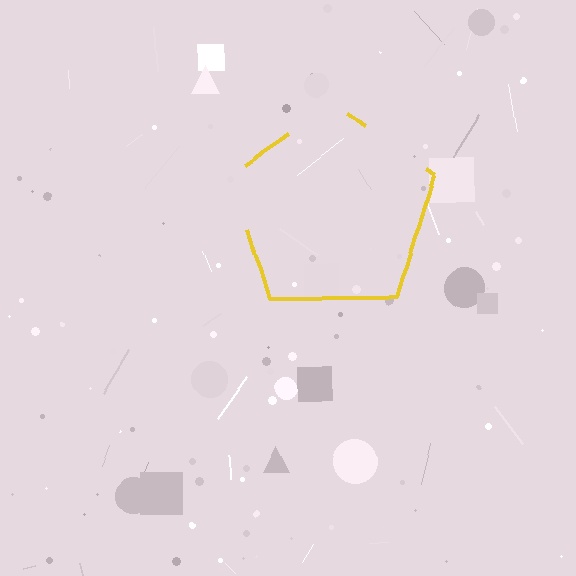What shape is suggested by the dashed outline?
The dashed outline suggests a pentagon.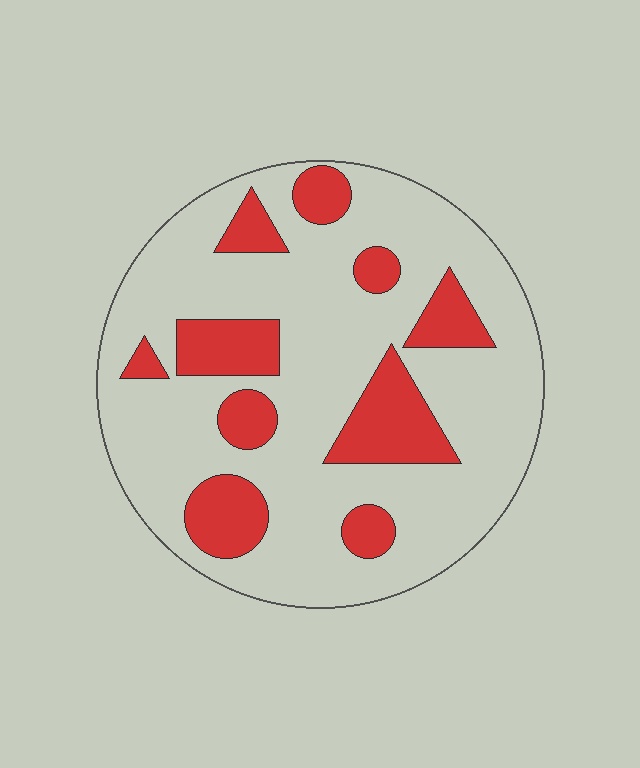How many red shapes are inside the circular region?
10.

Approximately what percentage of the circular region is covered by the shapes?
Approximately 25%.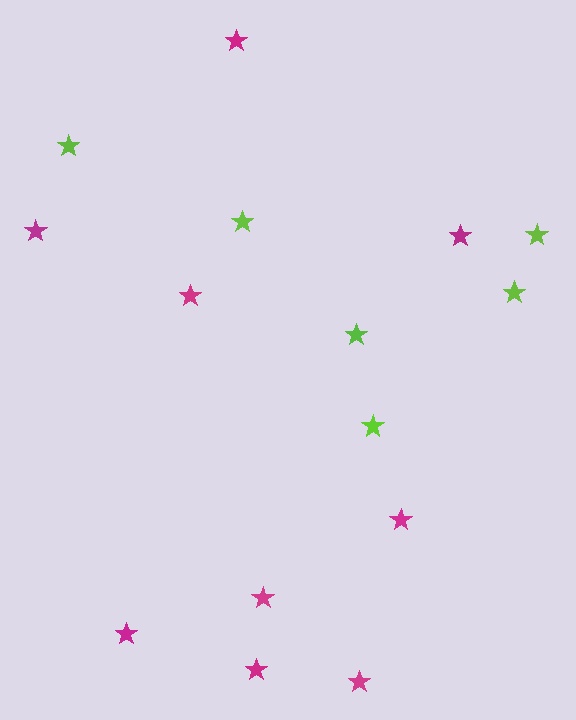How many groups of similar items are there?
There are 2 groups: one group of lime stars (6) and one group of magenta stars (9).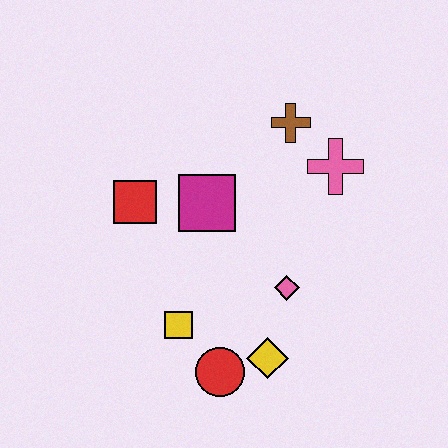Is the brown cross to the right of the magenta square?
Yes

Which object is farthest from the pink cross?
The red circle is farthest from the pink cross.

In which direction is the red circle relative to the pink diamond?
The red circle is below the pink diamond.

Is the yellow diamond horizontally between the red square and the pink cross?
Yes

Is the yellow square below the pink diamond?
Yes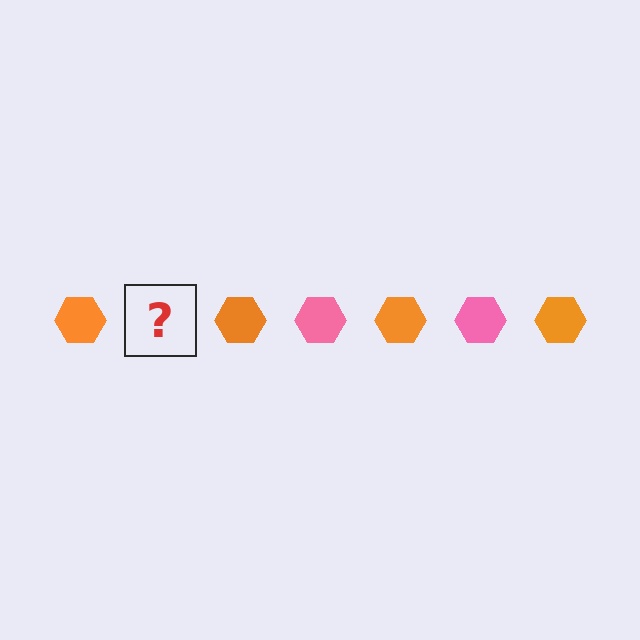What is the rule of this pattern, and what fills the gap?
The rule is that the pattern cycles through orange, pink hexagons. The gap should be filled with a pink hexagon.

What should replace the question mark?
The question mark should be replaced with a pink hexagon.